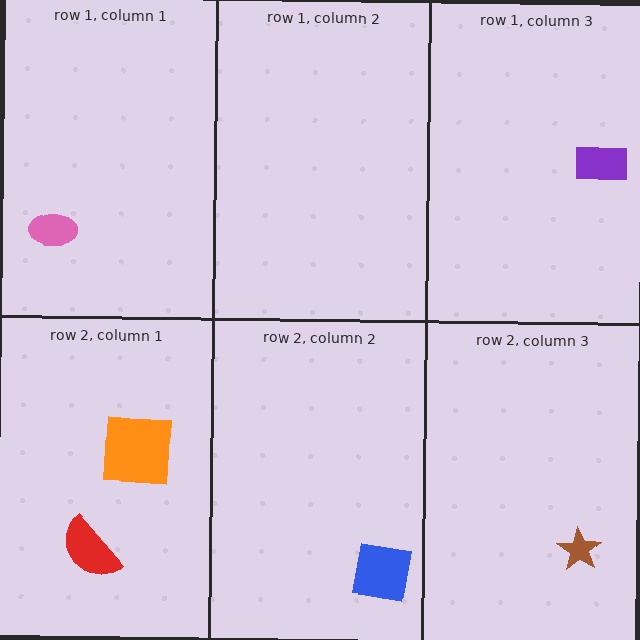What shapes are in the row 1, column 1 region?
The pink ellipse.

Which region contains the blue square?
The row 2, column 2 region.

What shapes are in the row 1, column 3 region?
The purple rectangle.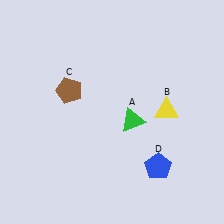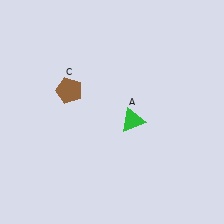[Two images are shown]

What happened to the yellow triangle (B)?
The yellow triangle (B) was removed in Image 2. It was in the top-right area of Image 1.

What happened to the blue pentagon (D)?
The blue pentagon (D) was removed in Image 2. It was in the bottom-right area of Image 1.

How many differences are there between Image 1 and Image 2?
There are 2 differences between the two images.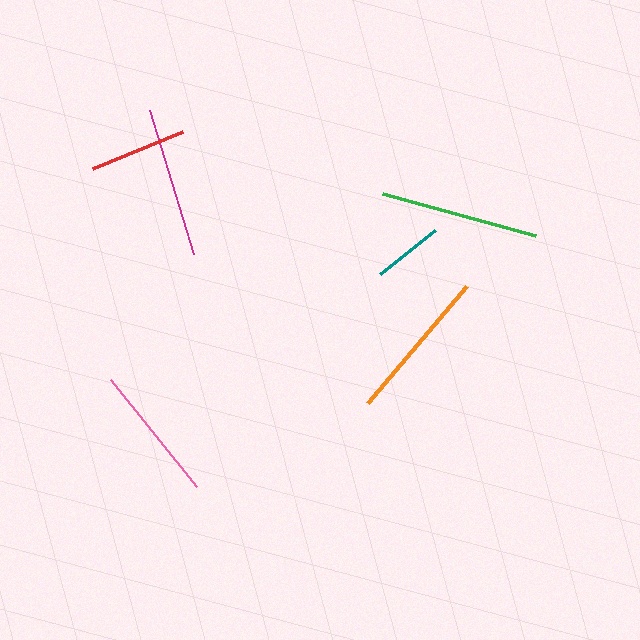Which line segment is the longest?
The green line is the longest at approximately 159 pixels.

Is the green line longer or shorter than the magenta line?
The green line is longer than the magenta line.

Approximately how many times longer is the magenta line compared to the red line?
The magenta line is approximately 1.5 times the length of the red line.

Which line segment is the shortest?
The teal line is the shortest at approximately 70 pixels.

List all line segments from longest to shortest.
From longest to shortest: green, orange, magenta, pink, red, teal.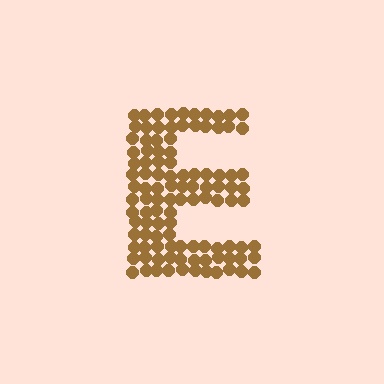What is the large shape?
The large shape is the letter E.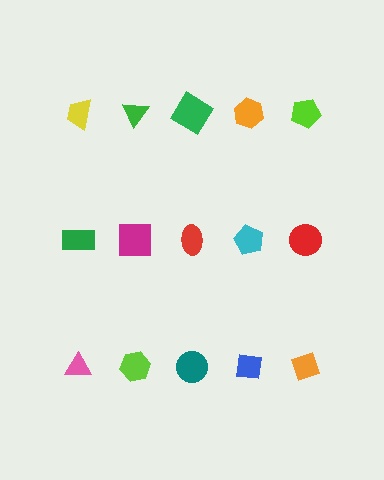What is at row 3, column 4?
A blue square.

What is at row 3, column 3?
A teal circle.